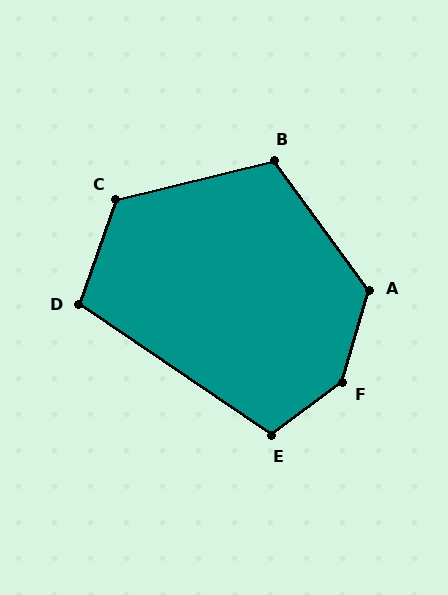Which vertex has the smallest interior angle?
D, at approximately 104 degrees.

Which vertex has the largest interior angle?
F, at approximately 143 degrees.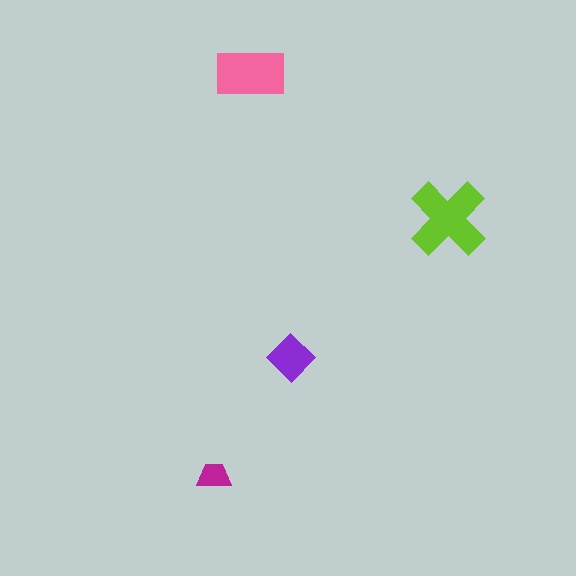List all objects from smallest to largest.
The magenta trapezoid, the purple diamond, the pink rectangle, the lime cross.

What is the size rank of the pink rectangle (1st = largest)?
2nd.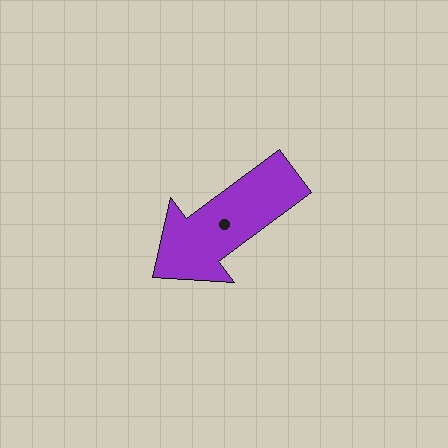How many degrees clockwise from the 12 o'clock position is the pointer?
Approximately 233 degrees.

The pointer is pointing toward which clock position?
Roughly 8 o'clock.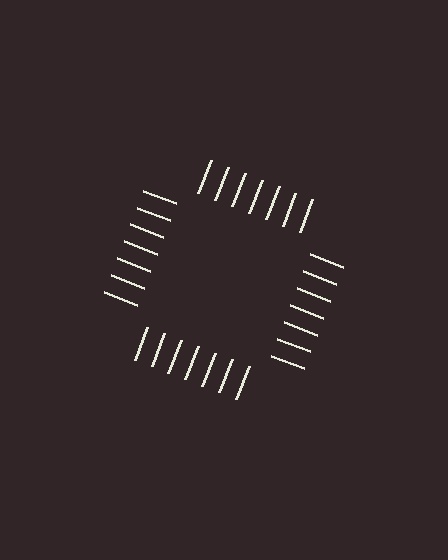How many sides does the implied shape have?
4 sides — the line-ends trace a square.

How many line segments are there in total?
28 — 7 along each of the 4 edges.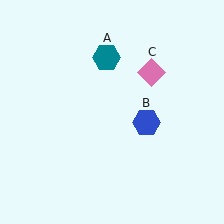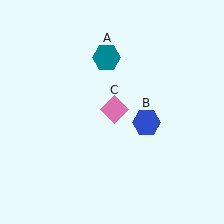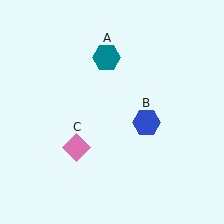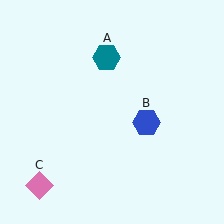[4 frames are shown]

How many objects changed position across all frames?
1 object changed position: pink diamond (object C).